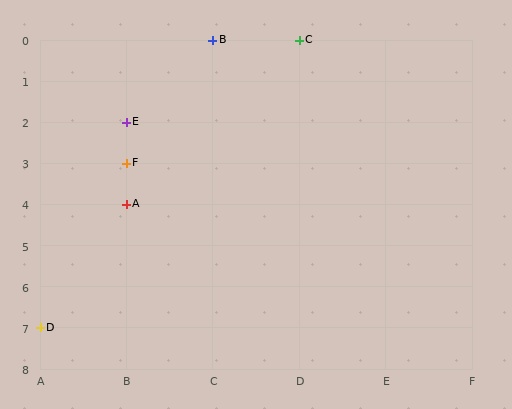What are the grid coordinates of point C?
Point C is at grid coordinates (D, 0).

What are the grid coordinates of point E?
Point E is at grid coordinates (B, 2).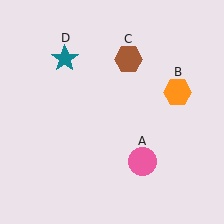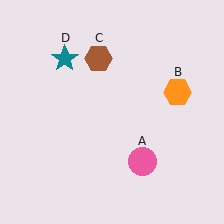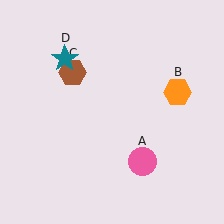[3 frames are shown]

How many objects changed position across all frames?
1 object changed position: brown hexagon (object C).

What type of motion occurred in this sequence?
The brown hexagon (object C) rotated counterclockwise around the center of the scene.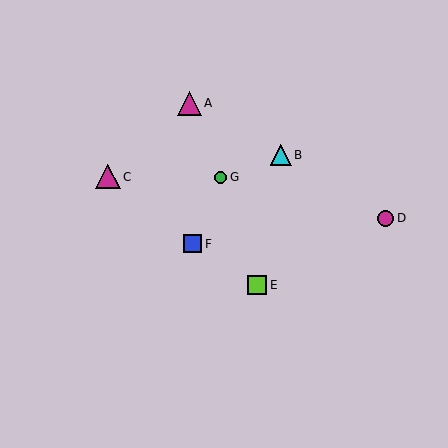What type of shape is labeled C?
Shape C is a magenta triangle.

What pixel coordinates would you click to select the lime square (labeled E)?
Click at (257, 285) to select the lime square E.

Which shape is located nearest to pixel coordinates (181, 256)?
The blue square (labeled F) at (193, 244) is nearest to that location.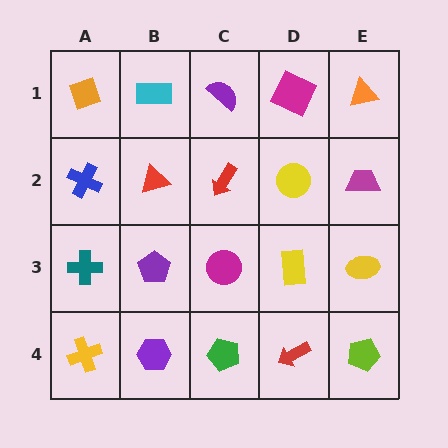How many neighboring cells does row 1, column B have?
3.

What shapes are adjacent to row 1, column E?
A magenta trapezoid (row 2, column E), a magenta square (row 1, column D).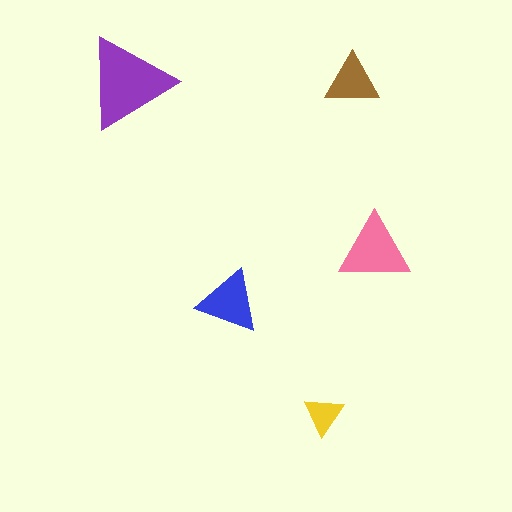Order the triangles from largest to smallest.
the purple one, the pink one, the blue one, the brown one, the yellow one.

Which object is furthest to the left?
The purple triangle is leftmost.